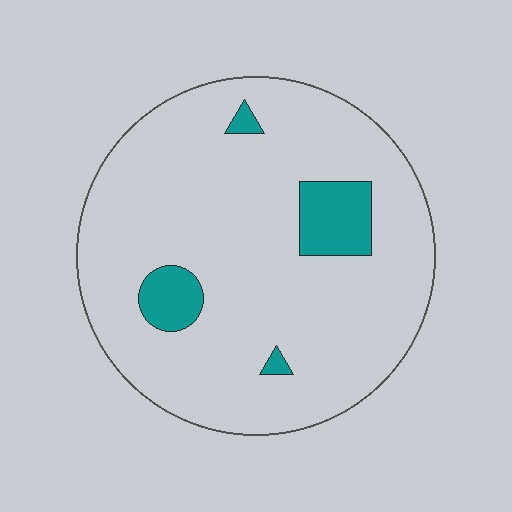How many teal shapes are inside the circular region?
4.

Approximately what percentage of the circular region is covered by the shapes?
Approximately 10%.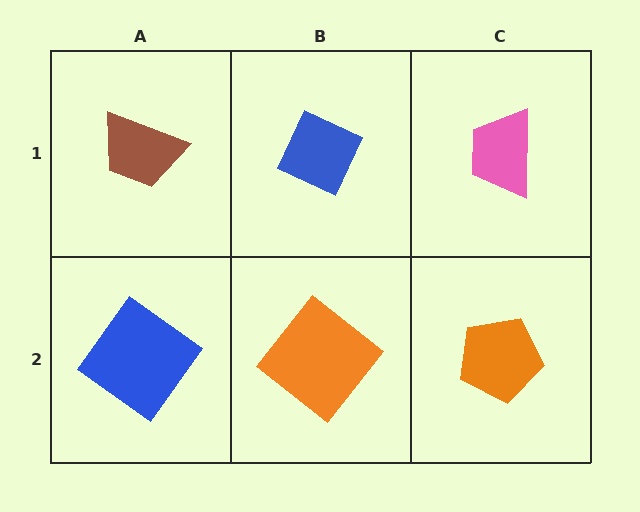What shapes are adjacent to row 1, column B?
An orange diamond (row 2, column B), a brown trapezoid (row 1, column A), a pink trapezoid (row 1, column C).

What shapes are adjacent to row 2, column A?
A brown trapezoid (row 1, column A), an orange diamond (row 2, column B).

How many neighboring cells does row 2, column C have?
2.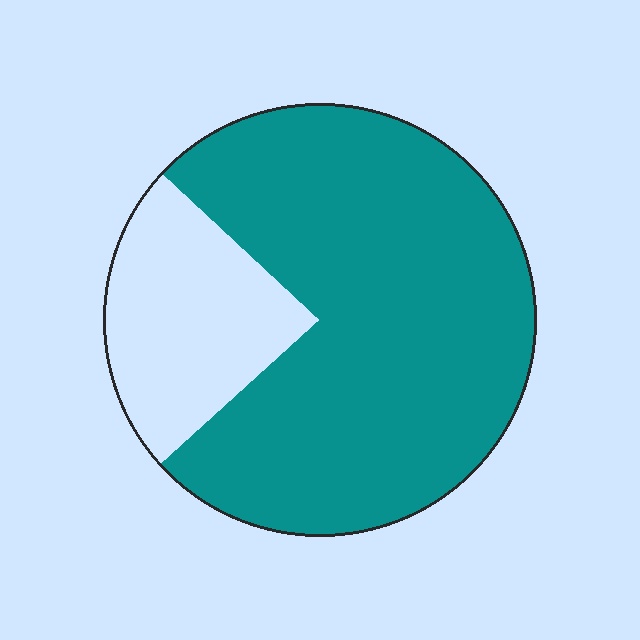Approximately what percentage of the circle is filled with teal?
Approximately 75%.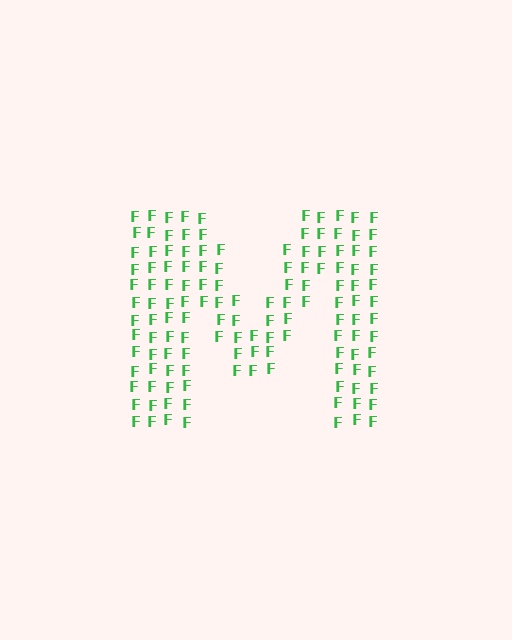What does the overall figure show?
The overall figure shows the letter M.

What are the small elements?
The small elements are letter F's.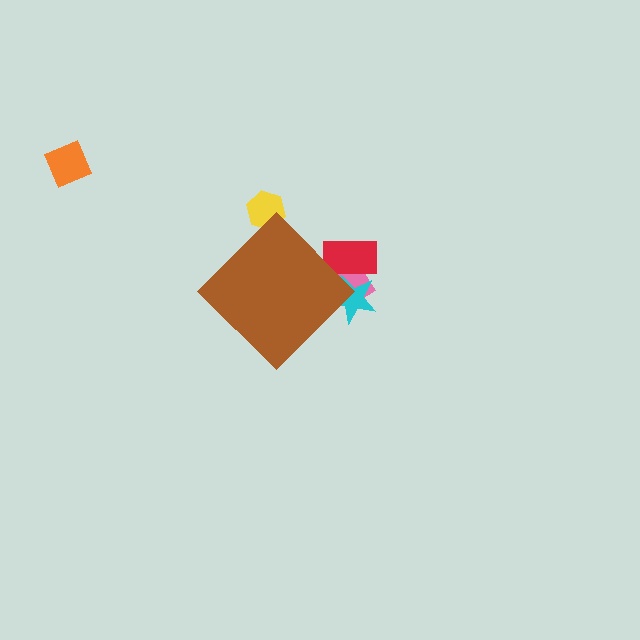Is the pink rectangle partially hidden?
Yes, the pink rectangle is partially hidden behind the brown diamond.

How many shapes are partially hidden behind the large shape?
4 shapes are partially hidden.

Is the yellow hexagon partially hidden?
Yes, the yellow hexagon is partially hidden behind the brown diamond.